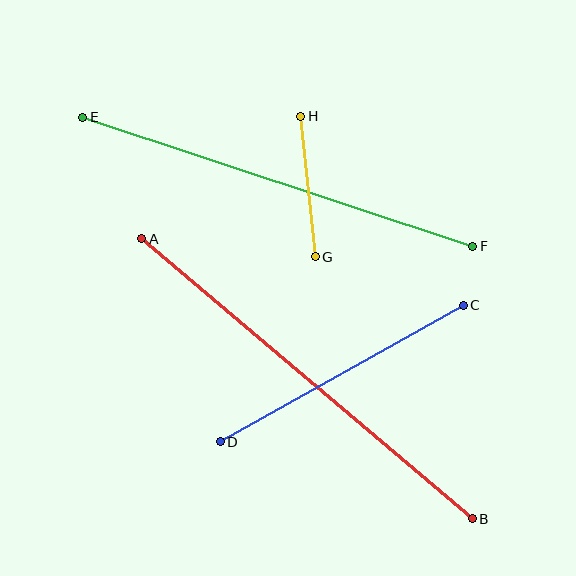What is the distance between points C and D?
The distance is approximately 279 pixels.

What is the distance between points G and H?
The distance is approximately 141 pixels.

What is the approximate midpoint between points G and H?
The midpoint is at approximately (308, 186) pixels.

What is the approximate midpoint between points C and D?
The midpoint is at approximately (342, 374) pixels.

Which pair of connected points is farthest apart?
Points A and B are farthest apart.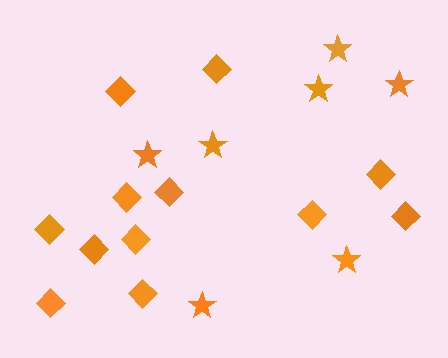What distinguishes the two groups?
There are 2 groups: one group of diamonds (12) and one group of stars (7).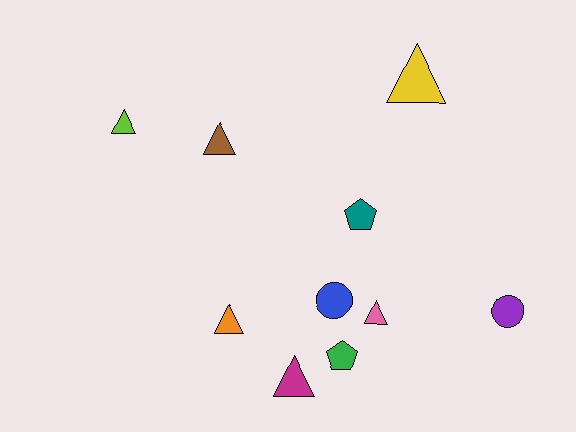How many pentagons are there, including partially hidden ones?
There are 2 pentagons.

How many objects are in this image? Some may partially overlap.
There are 10 objects.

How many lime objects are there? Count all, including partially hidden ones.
There is 1 lime object.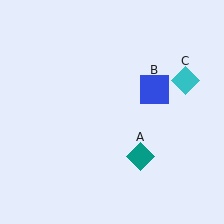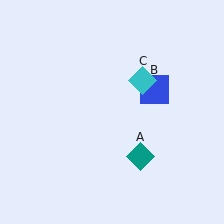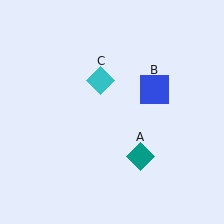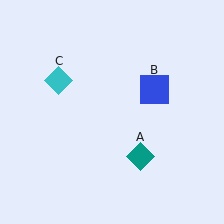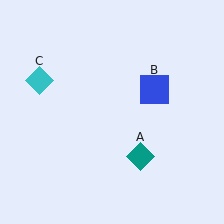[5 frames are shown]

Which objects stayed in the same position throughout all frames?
Teal diamond (object A) and blue square (object B) remained stationary.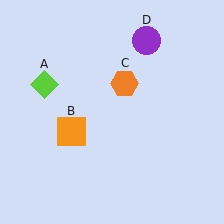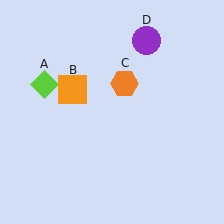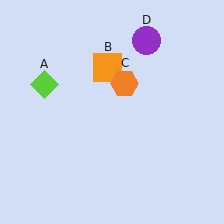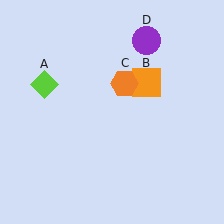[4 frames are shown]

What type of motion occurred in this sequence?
The orange square (object B) rotated clockwise around the center of the scene.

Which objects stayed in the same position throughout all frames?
Lime diamond (object A) and orange hexagon (object C) and purple circle (object D) remained stationary.